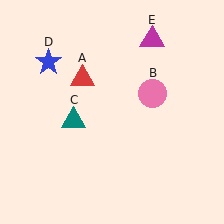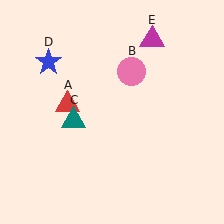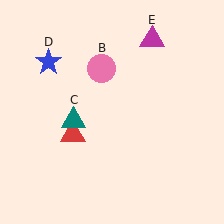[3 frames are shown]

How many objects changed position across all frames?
2 objects changed position: red triangle (object A), pink circle (object B).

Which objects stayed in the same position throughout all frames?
Teal triangle (object C) and blue star (object D) and magenta triangle (object E) remained stationary.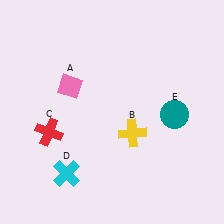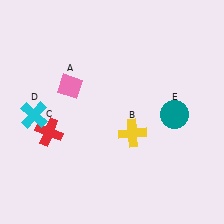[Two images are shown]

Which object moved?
The cyan cross (D) moved up.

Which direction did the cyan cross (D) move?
The cyan cross (D) moved up.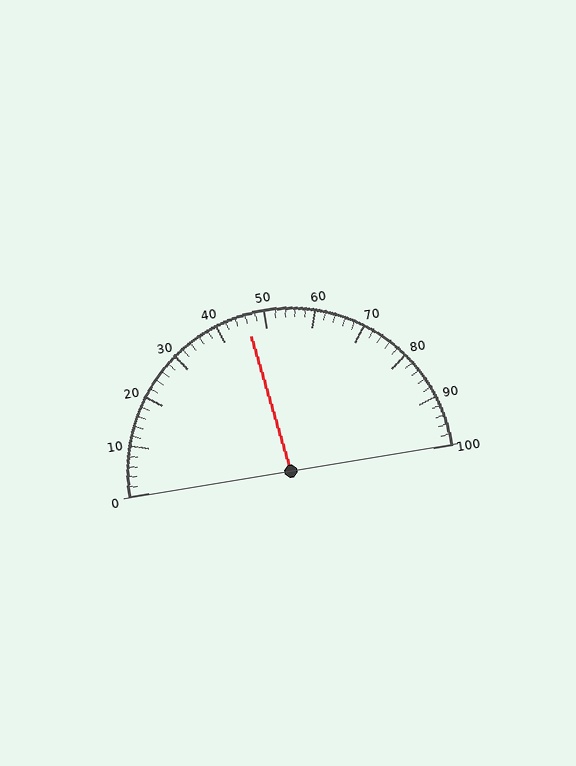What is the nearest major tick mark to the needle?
The nearest major tick mark is 50.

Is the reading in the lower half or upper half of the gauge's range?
The reading is in the lower half of the range (0 to 100).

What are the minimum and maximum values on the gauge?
The gauge ranges from 0 to 100.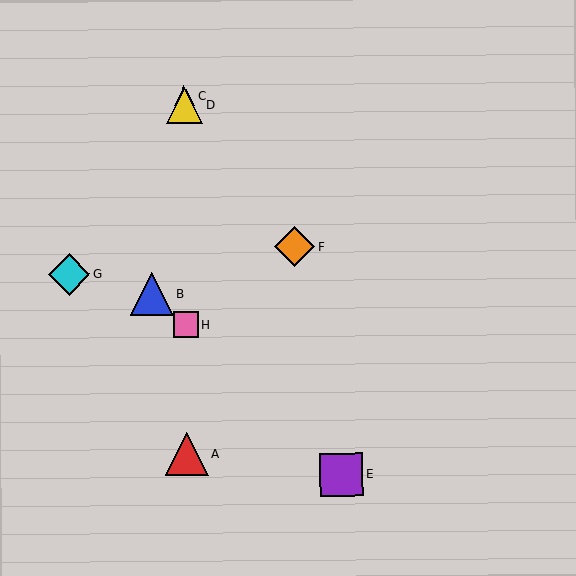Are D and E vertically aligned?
No, D is at x≈184 and E is at x≈341.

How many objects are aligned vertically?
4 objects (A, C, D, H) are aligned vertically.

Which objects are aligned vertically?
Objects A, C, D, H are aligned vertically.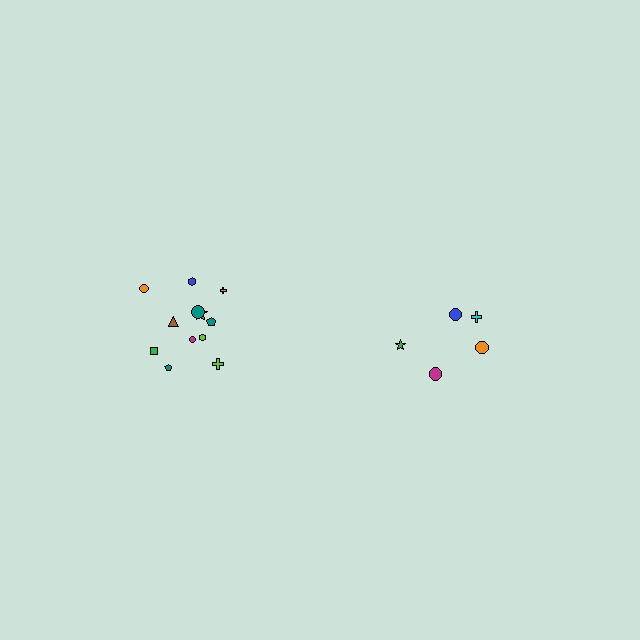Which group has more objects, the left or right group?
The left group.